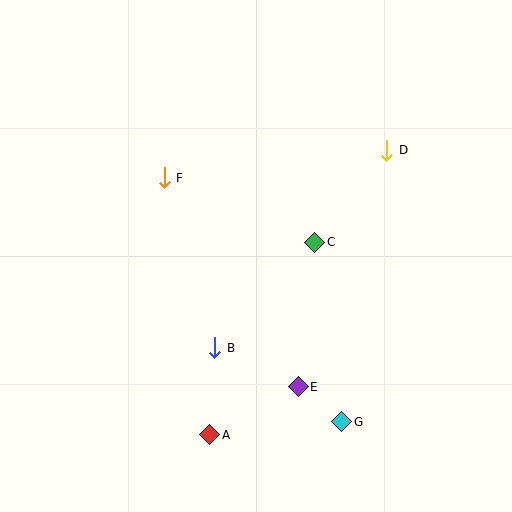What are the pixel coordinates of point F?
Point F is at (164, 178).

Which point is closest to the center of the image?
Point C at (315, 242) is closest to the center.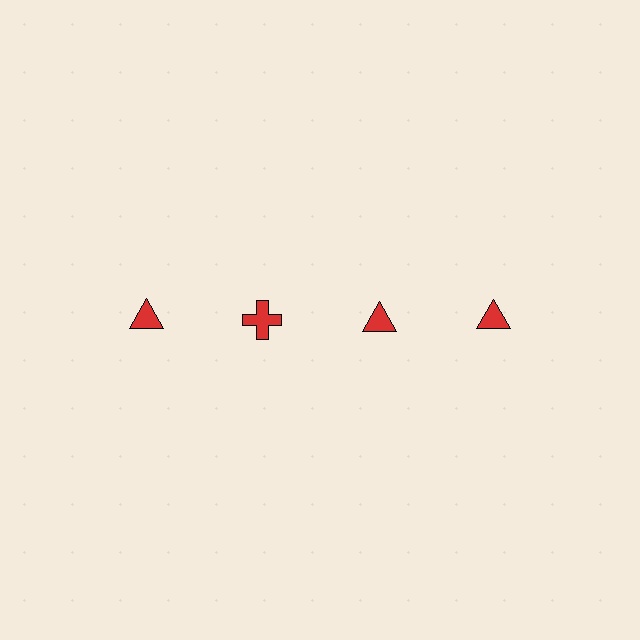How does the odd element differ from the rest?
It has a different shape: cross instead of triangle.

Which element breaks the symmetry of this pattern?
The red cross in the top row, second from left column breaks the symmetry. All other shapes are red triangles.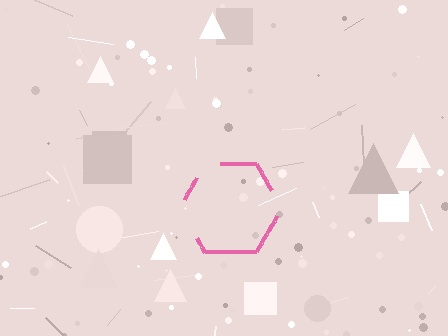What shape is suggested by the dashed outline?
The dashed outline suggests a hexagon.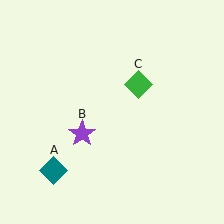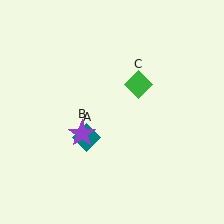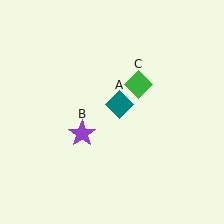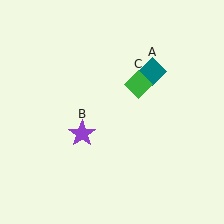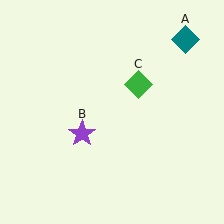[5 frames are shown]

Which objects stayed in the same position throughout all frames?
Purple star (object B) and green diamond (object C) remained stationary.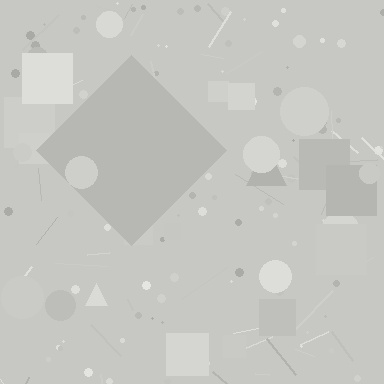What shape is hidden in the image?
A diamond is hidden in the image.